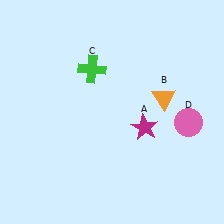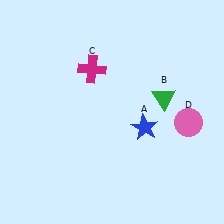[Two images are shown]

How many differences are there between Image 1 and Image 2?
There are 3 differences between the two images.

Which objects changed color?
A changed from magenta to blue. B changed from orange to green. C changed from green to magenta.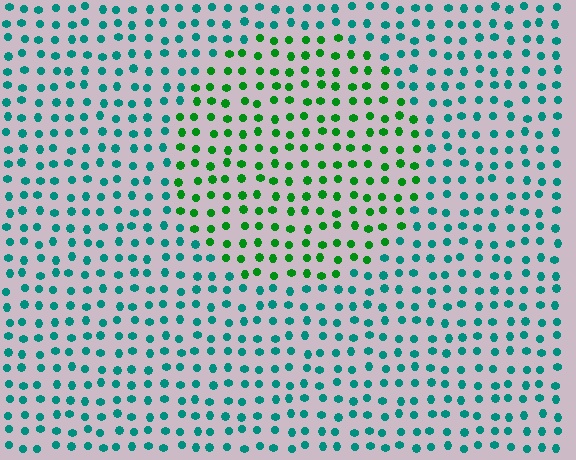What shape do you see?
I see a circle.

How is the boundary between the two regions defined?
The boundary is defined purely by a slight shift in hue (about 46 degrees). Spacing, size, and orientation are identical on both sides.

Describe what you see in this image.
The image is filled with small teal elements in a uniform arrangement. A circle-shaped region is visible where the elements are tinted to a slightly different hue, forming a subtle color boundary.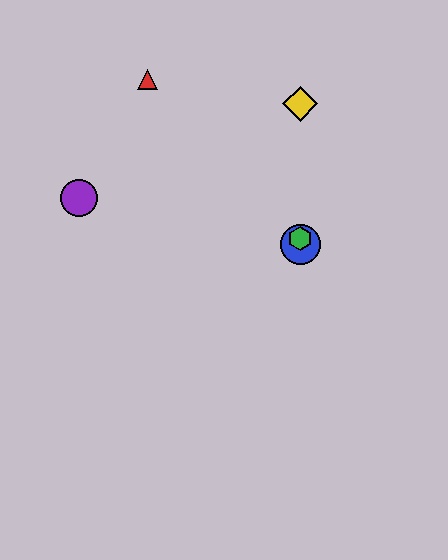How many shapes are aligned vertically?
3 shapes (the blue circle, the green hexagon, the yellow diamond) are aligned vertically.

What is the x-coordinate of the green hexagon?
The green hexagon is at x≈300.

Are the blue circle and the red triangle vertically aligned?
No, the blue circle is at x≈300 and the red triangle is at x≈148.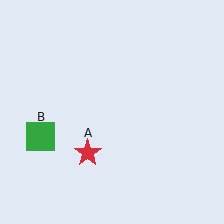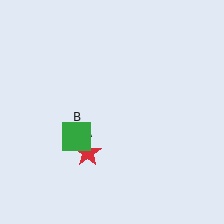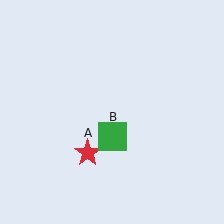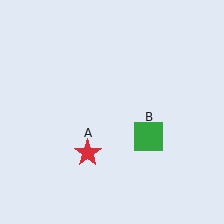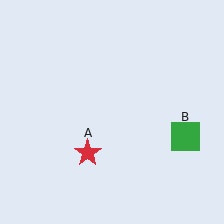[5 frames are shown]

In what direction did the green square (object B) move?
The green square (object B) moved right.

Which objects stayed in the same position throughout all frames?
Red star (object A) remained stationary.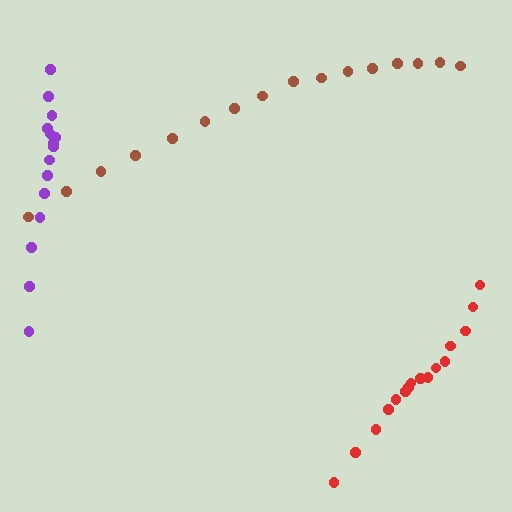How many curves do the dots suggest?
There are 3 distinct paths.